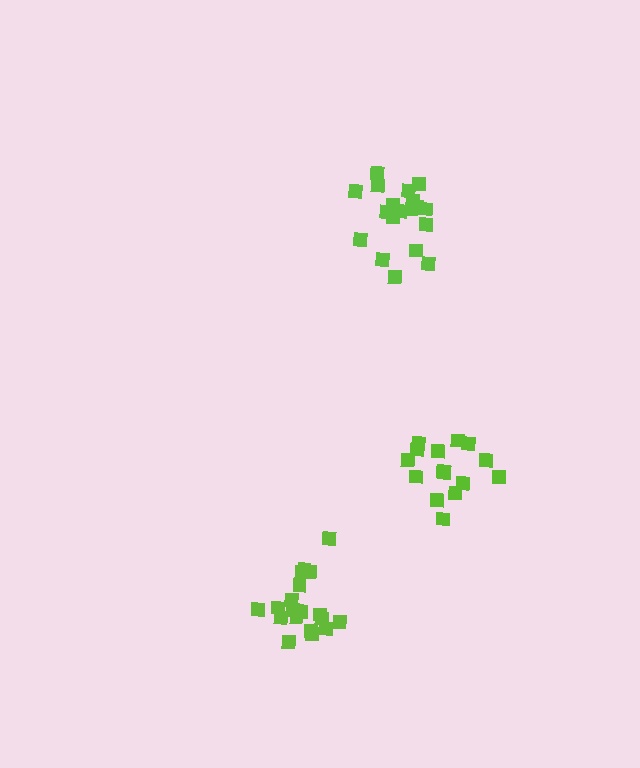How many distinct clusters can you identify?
There are 3 distinct clusters.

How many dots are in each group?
Group 1: 15 dots, Group 2: 19 dots, Group 3: 19 dots (53 total).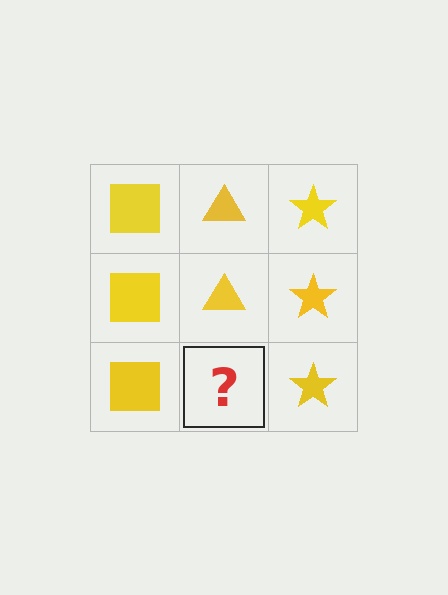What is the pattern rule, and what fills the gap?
The rule is that each column has a consistent shape. The gap should be filled with a yellow triangle.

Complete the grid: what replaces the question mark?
The question mark should be replaced with a yellow triangle.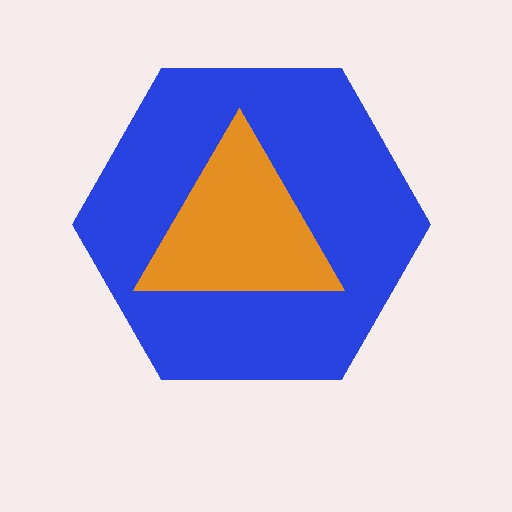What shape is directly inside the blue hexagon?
The orange triangle.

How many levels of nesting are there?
2.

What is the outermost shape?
The blue hexagon.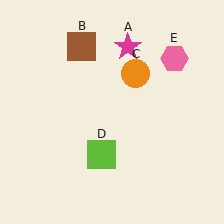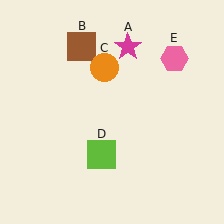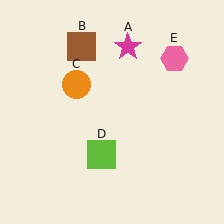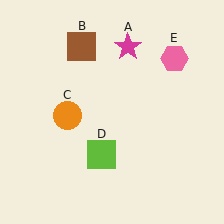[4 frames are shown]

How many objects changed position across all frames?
1 object changed position: orange circle (object C).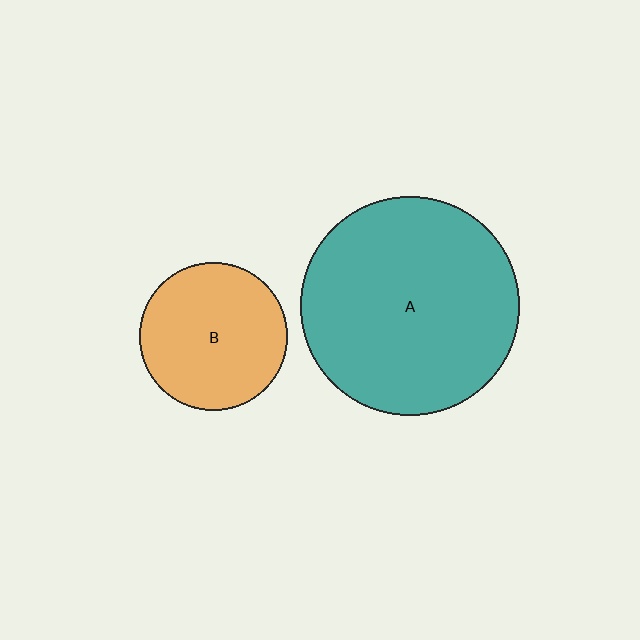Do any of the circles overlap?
No, none of the circles overlap.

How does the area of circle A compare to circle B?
Approximately 2.2 times.